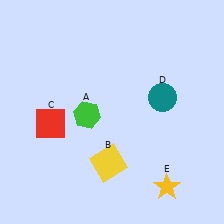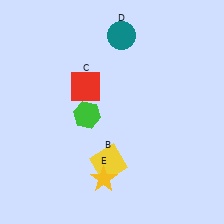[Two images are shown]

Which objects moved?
The objects that moved are: the red square (C), the teal circle (D), the yellow star (E).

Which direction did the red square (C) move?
The red square (C) moved up.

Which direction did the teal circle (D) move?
The teal circle (D) moved up.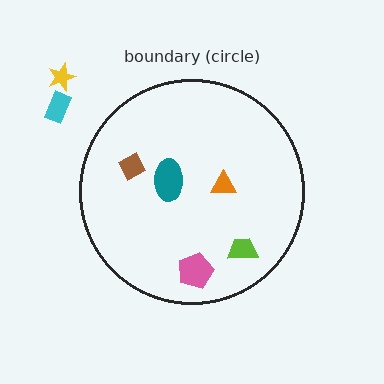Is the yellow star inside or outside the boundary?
Outside.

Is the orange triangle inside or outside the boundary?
Inside.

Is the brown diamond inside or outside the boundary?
Inside.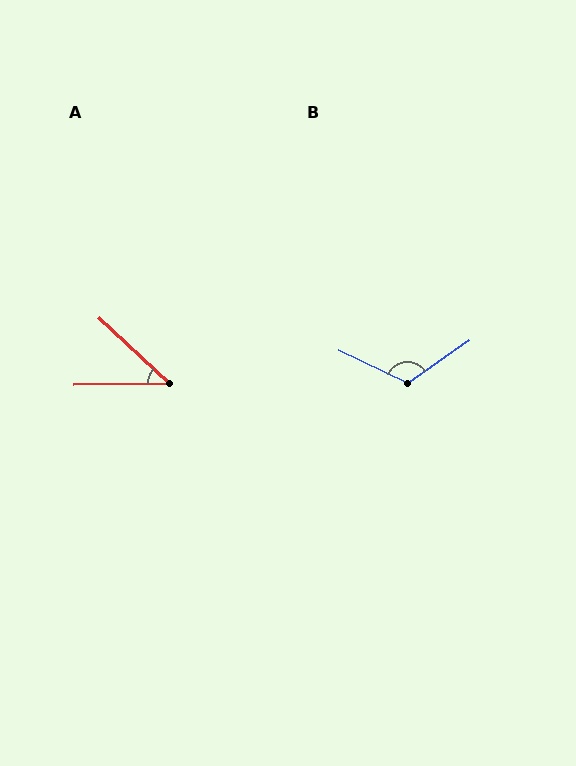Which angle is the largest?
B, at approximately 120 degrees.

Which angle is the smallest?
A, at approximately 44 degrees.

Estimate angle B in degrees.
Approximately 120 degrees.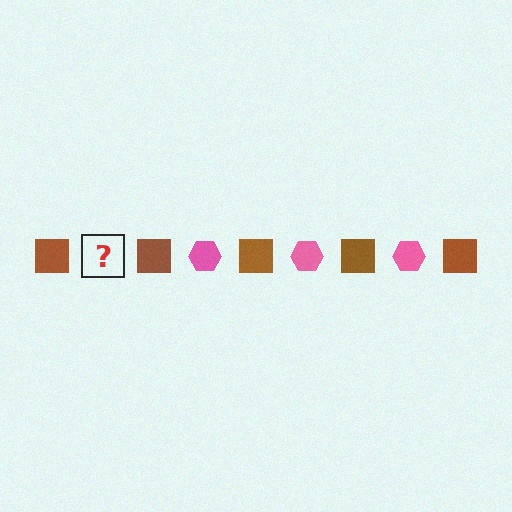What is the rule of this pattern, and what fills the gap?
The rule is that the pattern alternates between brown square and pink hexagon. The gap should be filled with a pink hexagon.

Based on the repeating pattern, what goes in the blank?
The blank should be a pink hexagon.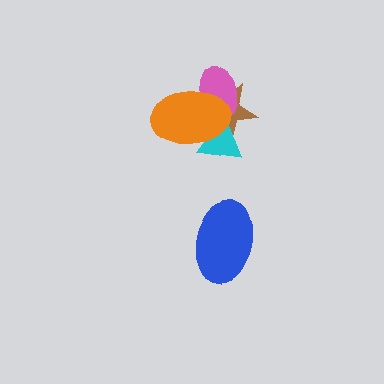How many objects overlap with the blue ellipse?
0 objects overlap with the blue ellipse.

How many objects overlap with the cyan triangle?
2 objects overlap with the cyan triangle.